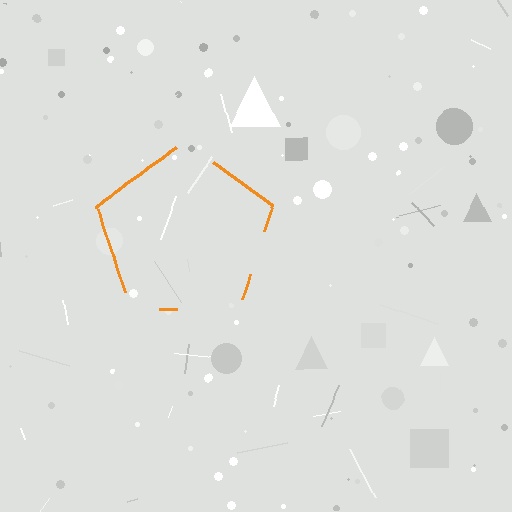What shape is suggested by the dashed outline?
The dashed outline suggests a pentagon.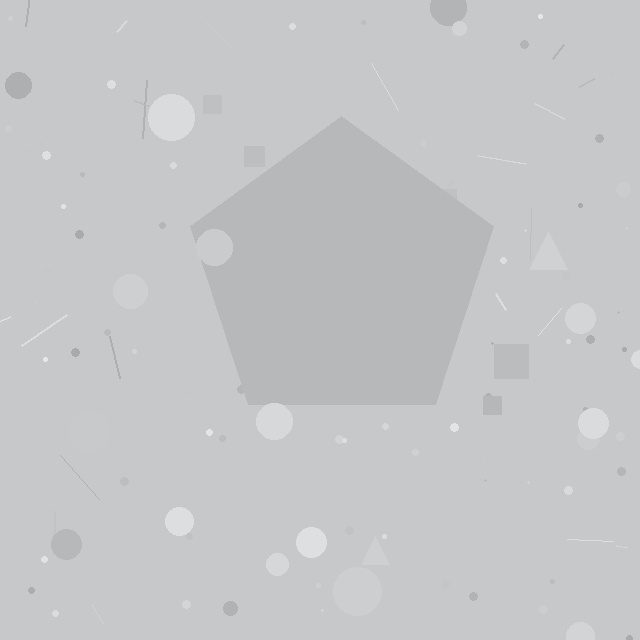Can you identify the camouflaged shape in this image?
The camouflaged shape is a pentagon.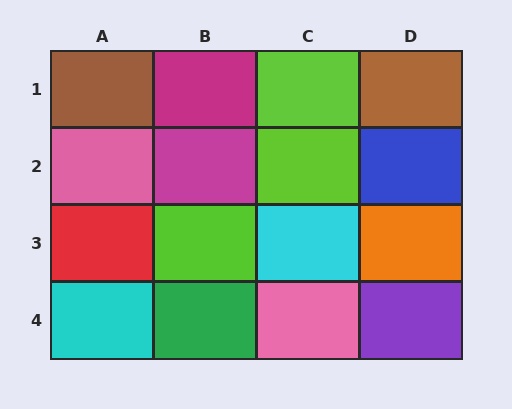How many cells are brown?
2 cells are brown.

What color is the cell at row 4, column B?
Green.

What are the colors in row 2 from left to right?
Pink, magenta, lime, blue.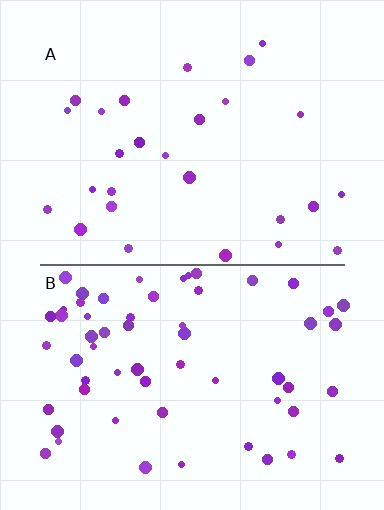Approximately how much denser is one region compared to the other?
Approximately 2.1× — region B over region A.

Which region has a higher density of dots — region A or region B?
B (the bottom).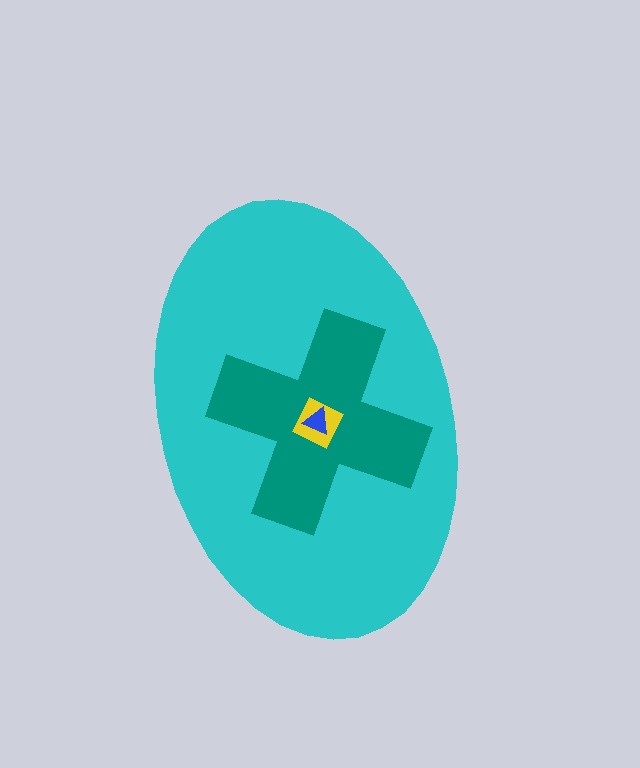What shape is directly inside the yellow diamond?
The blue triangle.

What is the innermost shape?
The blue triangle.